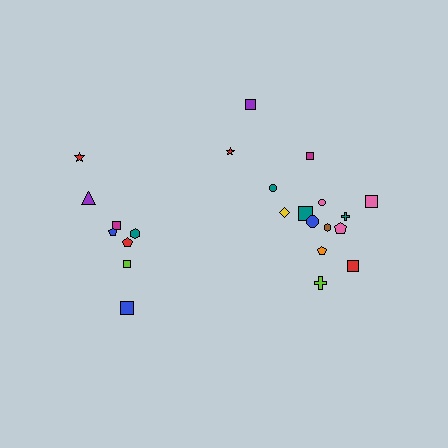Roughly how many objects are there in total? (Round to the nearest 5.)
Roughly 25 objects in total.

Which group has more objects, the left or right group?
The right group.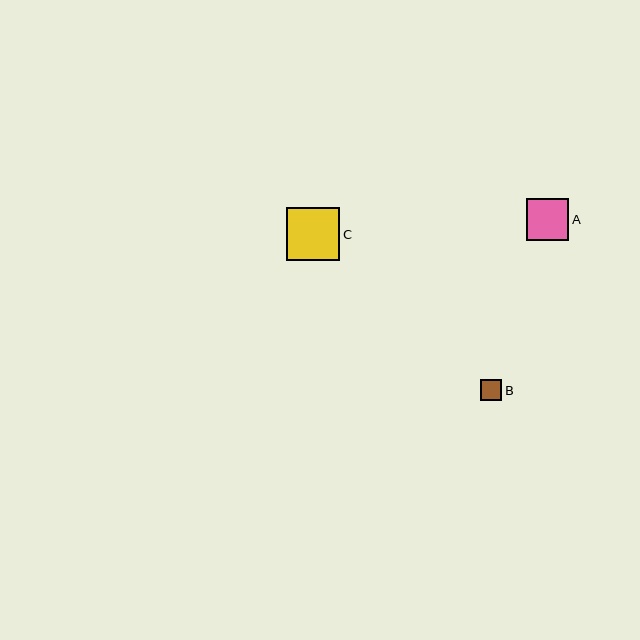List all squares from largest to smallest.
From largest to smallest: C, A, B.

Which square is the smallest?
Square B is the smallest with a size of approximately 21 pixels.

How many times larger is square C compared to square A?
Square C is approximately 1.2 times the size of square A.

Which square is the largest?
Square C is the largest with a size of approximately 53 pixels.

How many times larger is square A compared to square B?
Square A is approximately 2.0 times the size of square B.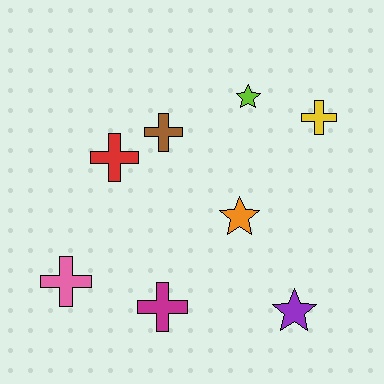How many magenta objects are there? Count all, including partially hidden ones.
There is 1 magenta object.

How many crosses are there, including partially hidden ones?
There are 5 crosses.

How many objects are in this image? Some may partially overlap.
There are 8 objects.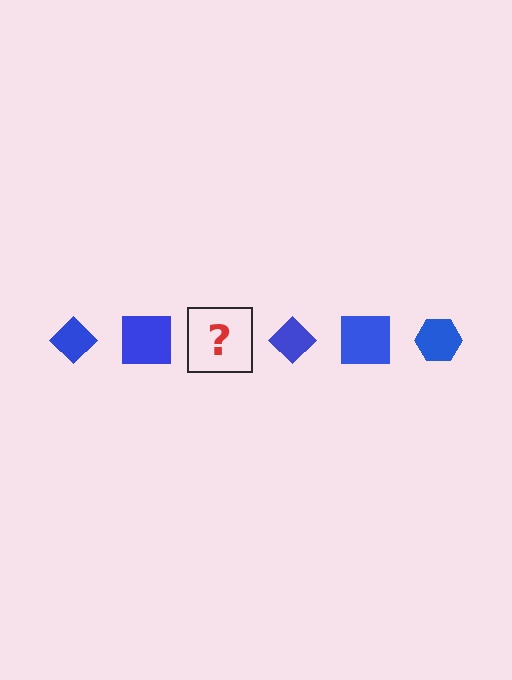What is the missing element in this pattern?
The missing element is a blue hexagon.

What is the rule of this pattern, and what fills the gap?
The rule is that the pattern cycles through diamond, square, hexagon shapes in blue. The gap should be filled with a blue hexagon.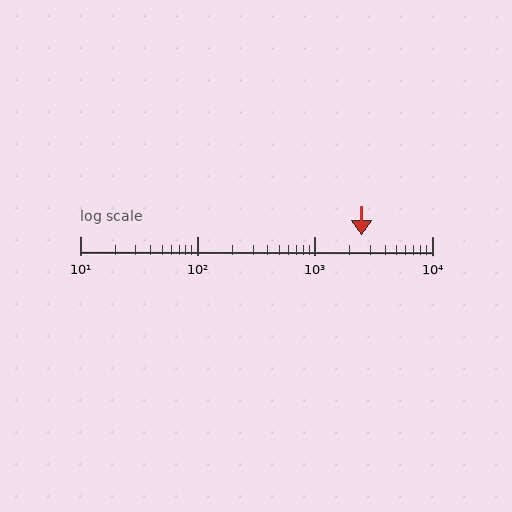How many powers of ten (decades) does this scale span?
The scale spans 3 decades, from 10 to 10000.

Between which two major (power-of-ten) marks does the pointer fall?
The pointer is between 1000 and 10000.